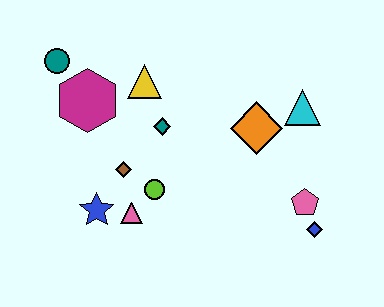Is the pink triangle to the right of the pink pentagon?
No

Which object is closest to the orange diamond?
The cyan triangle is closest to the orange diamond.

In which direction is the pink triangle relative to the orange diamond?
The pink triangle is to the left of the orange diamond.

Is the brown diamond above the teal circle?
No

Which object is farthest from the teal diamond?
The blue diamond is farthest from the teal diamond.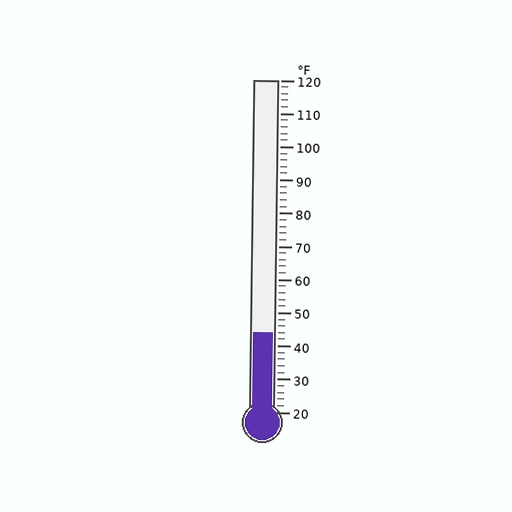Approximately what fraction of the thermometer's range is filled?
The thermometer is filled to approximately 25% of its range.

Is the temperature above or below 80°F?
The temperature is below 80°F.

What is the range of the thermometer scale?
The thermometer scale ranges from 20°F to 120°F.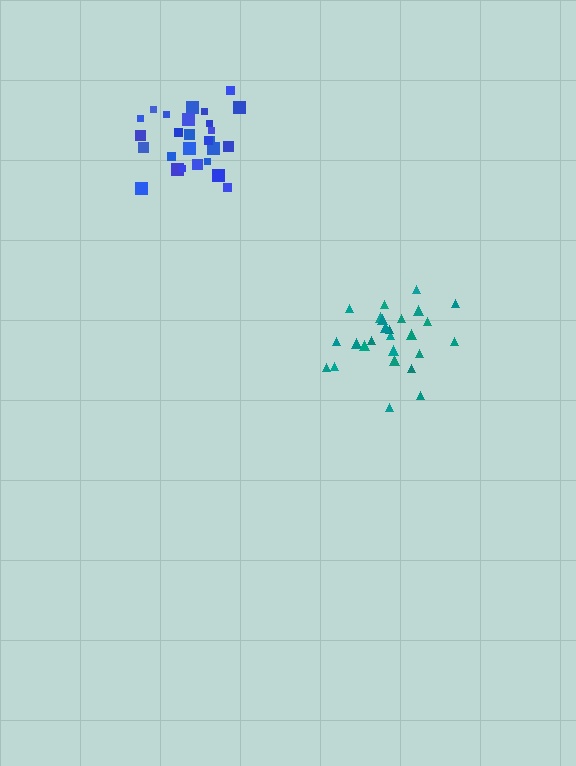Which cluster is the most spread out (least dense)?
Teal.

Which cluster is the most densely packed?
Blue.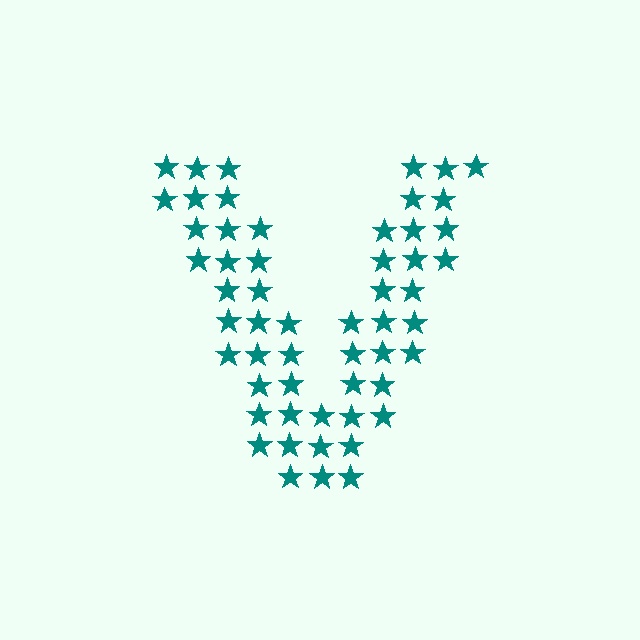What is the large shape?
The large shape is the letter V.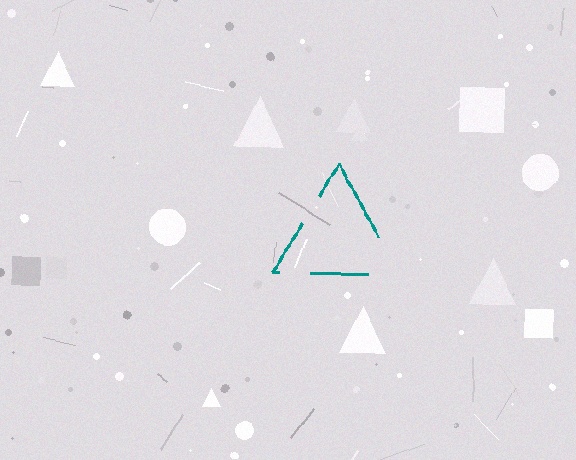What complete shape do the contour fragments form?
The contour fragments form a triangle.